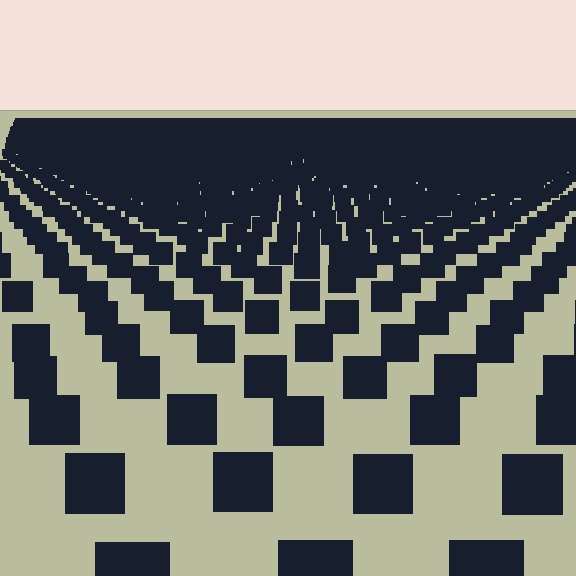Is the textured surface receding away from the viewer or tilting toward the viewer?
The surface is receding away from the viewer. Texture elements get smaller and denser toward the top.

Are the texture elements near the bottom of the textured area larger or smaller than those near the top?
Larger. Near the bottom, elements are closer to the viewer and appear at a bigger on-screen size.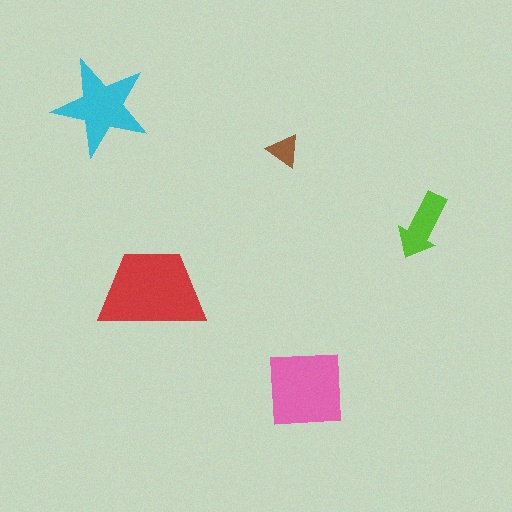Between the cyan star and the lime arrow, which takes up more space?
The cyan star.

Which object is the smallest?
The brown triangle.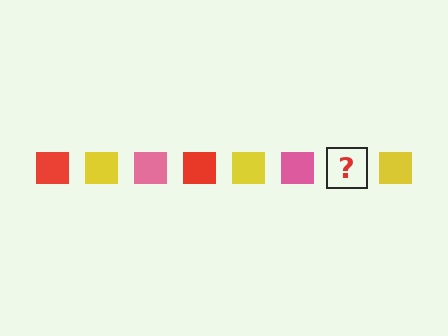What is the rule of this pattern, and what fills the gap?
The rule is that the pattern cycles through red, yellow, pink squares. The gap should be filled with a red square.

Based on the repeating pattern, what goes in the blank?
The blank should be a red square.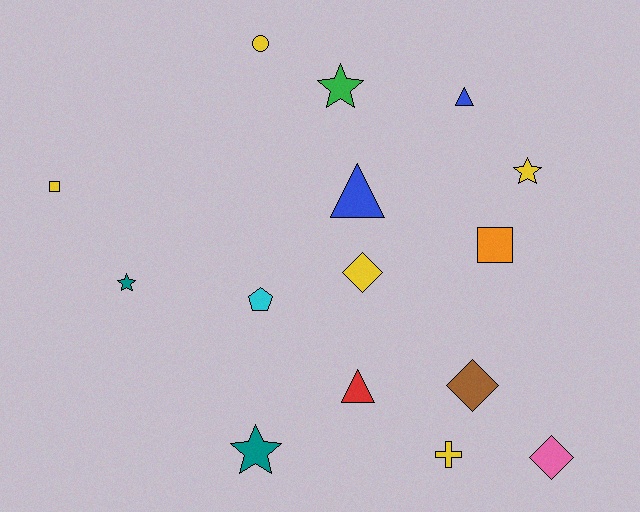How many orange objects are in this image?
There is 1 orange object.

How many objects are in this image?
There are 15 objects.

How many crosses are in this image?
There is 1 cross.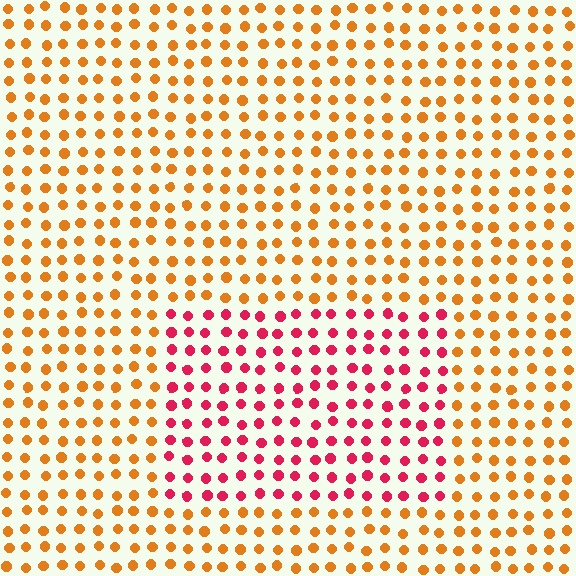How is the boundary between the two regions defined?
The boundary is defined purely by a slight shift in hue (about 48 degrees). Spacing, size, and orientation are identical on both sides.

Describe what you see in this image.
The image is filled with small orange elements in a uniform arrangement. A rectangle-shaped region is visible where the elements are tinted to a slightly different hue, forming a subtle color boundary.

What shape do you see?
I see a rectangle.